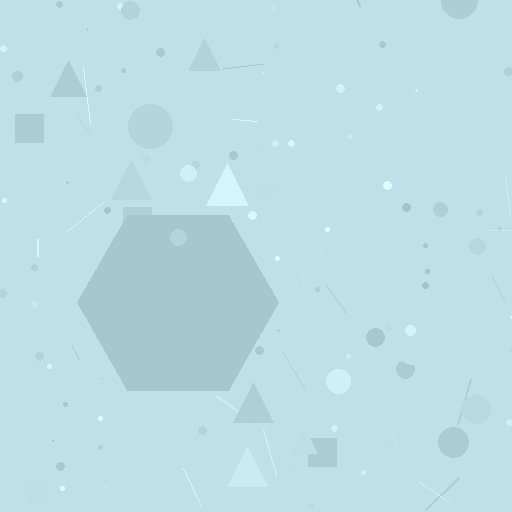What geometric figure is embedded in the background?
A hexagon is embedded in the background.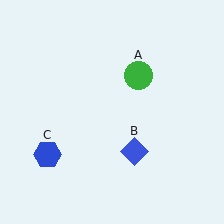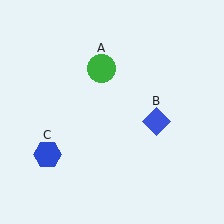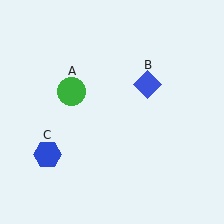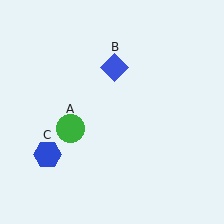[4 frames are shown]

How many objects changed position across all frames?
2 objects changed position: green circle (object A), blue diamond (object B).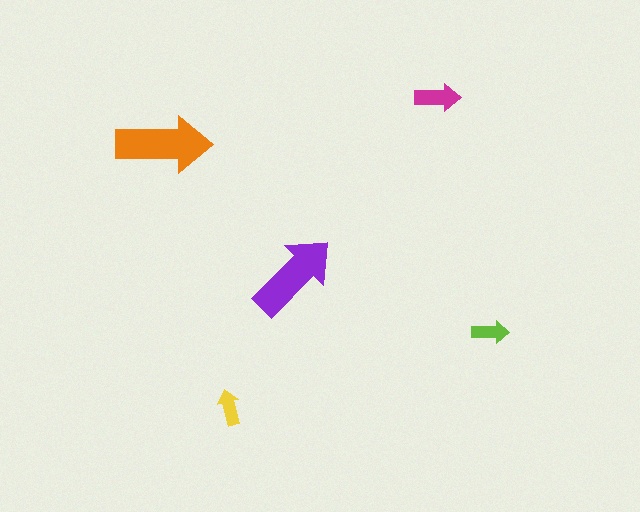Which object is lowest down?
The yellow arrow is bottommost.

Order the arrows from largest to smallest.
the orange one, the purple one, the magenta one, the lime one, the yellow one.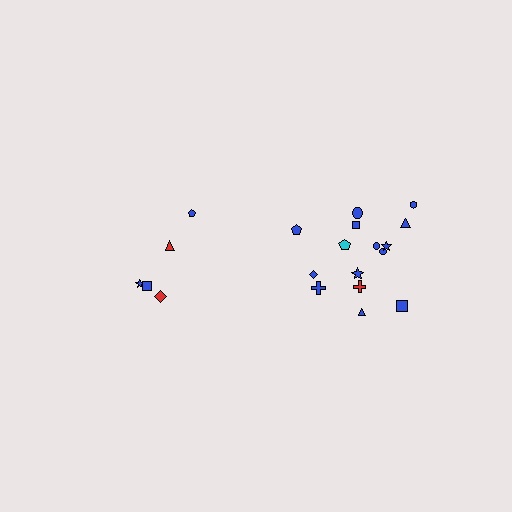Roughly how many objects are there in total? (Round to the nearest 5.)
Roughly 20 objects in total.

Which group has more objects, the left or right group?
The right group.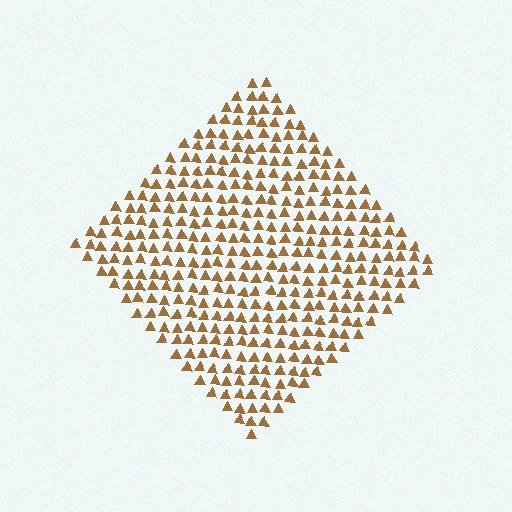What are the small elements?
The small elements are triangles.